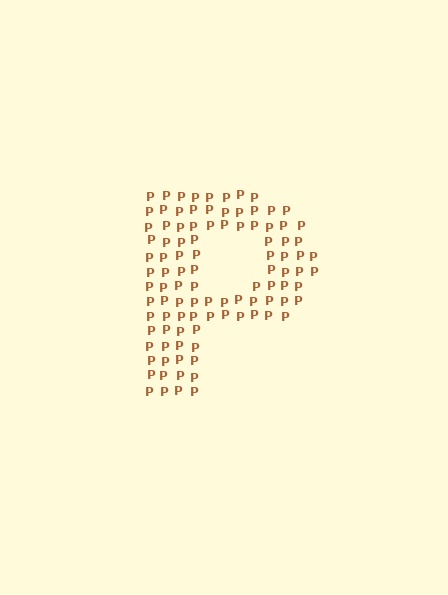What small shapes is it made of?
It is made of small letter P's.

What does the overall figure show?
The overall figure shows the letter P.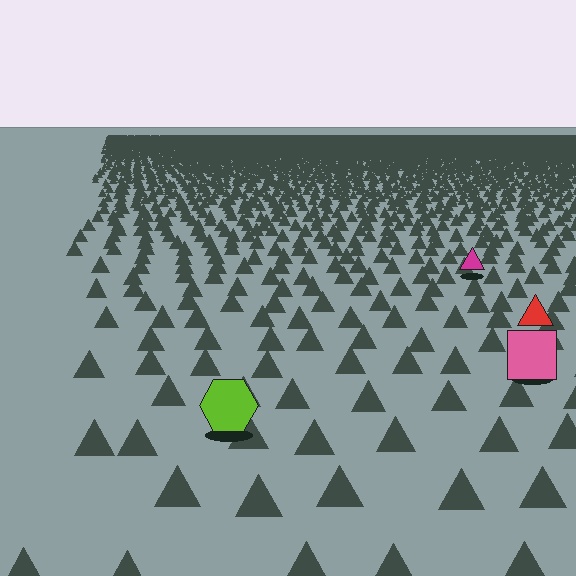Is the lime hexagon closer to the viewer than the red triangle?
Yes. The lime hexagon is closer — you can tell from the texture gradient: the ground texture is coarser near it.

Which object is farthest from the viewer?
The magenta triangle is farthest from the viewer. It appears smaller and the ground texture around it is denser.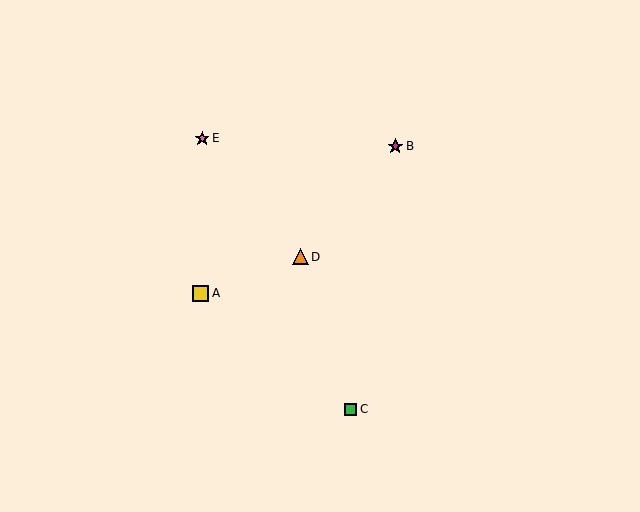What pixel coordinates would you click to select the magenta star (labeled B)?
Click at (395, 146) to select the magenta star B.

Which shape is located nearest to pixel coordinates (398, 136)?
The magenta star (labeled B) at (395, 146) is nearest to that location.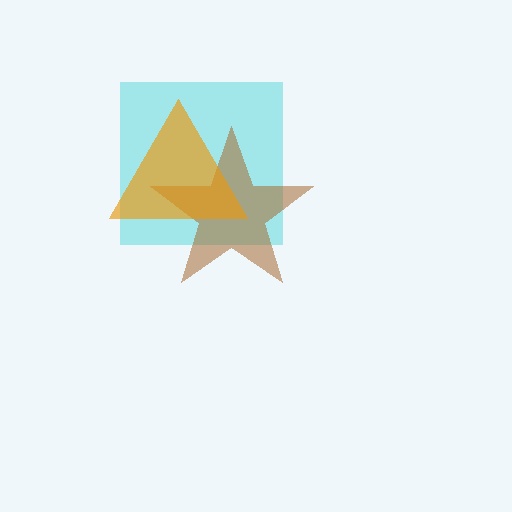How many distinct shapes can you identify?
There are 3 distinct shapes: a cyan square, a brown star, an orange triangle.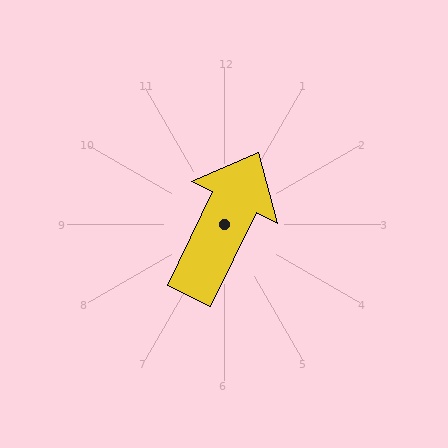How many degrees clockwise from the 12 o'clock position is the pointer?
Approximately 26 degrees.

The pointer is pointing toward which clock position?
Roughly 1 o'clock.